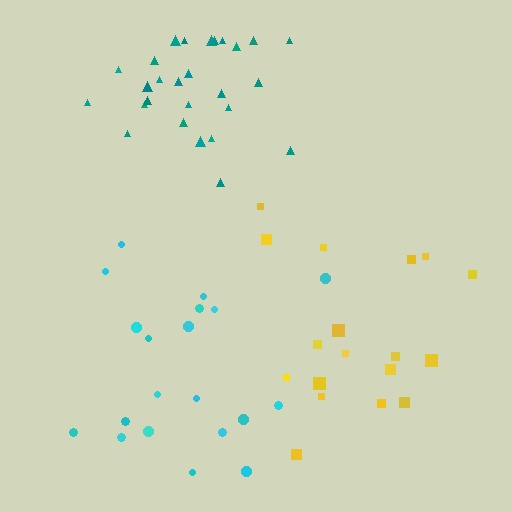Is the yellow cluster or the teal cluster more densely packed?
Teal.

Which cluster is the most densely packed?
Teal.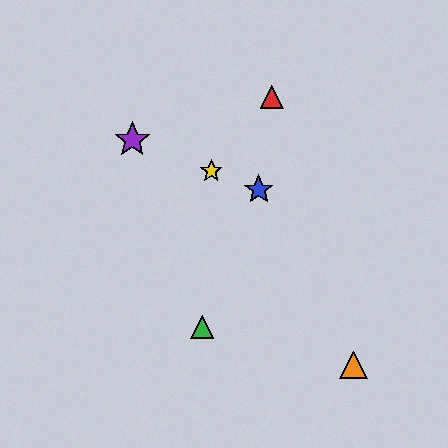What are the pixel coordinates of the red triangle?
The red triangle is at (272, 97).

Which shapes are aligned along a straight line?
The blue star, the yellow star, the purple star are aligned along a straight line.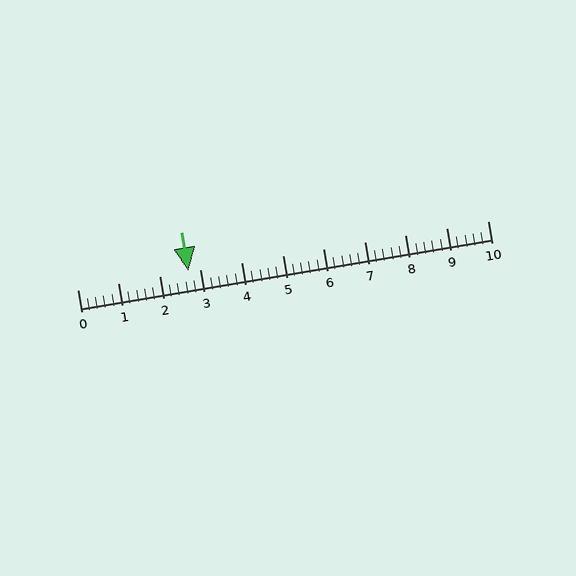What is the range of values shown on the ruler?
The ruler shows values from 0 to 10.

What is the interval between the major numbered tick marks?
The major tick marks are spaced 1 units apart.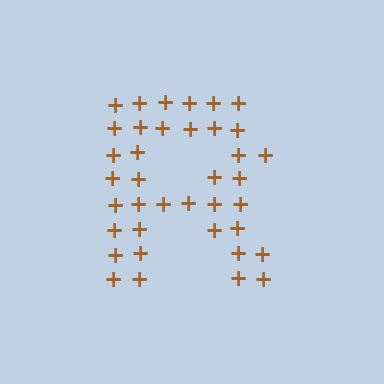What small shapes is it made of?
It is made of small plus signs.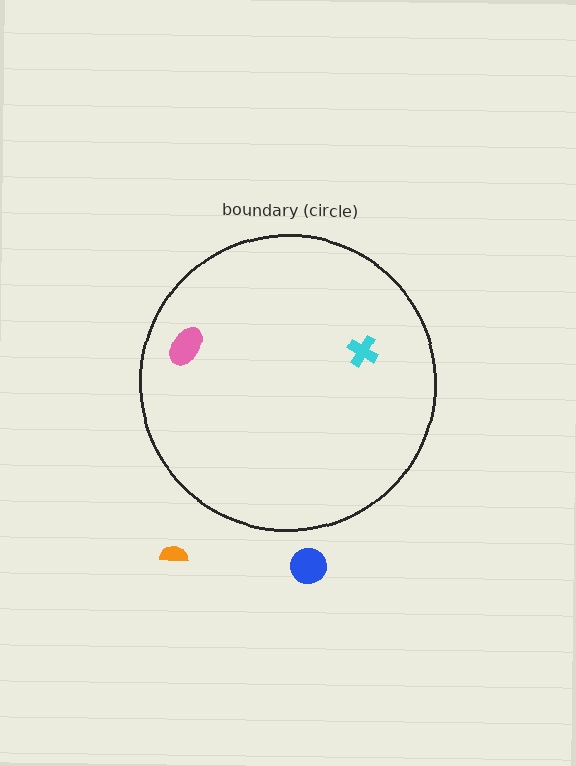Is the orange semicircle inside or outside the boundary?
Outside.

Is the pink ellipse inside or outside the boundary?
Inside.